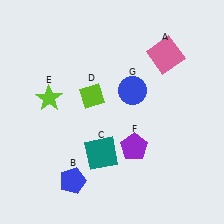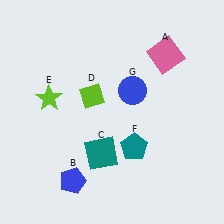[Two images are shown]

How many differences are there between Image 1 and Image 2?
There is 1 difference between the two images.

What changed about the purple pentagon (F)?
In Image 1, F is purple. In Image 2, it changed to teal.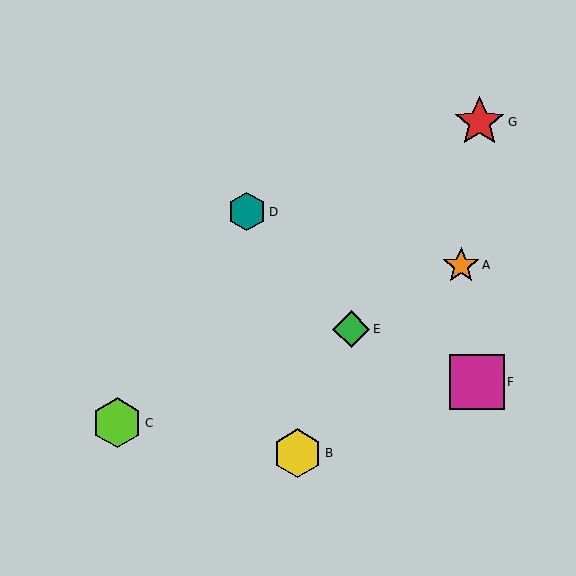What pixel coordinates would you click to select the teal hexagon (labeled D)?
Click at (247, 212) to select the teal hexagon D.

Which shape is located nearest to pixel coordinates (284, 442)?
The yellow hexagon (labeled B) at (297, 453) is nearest to that location.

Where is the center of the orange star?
The center of the orange star is at (461, 266).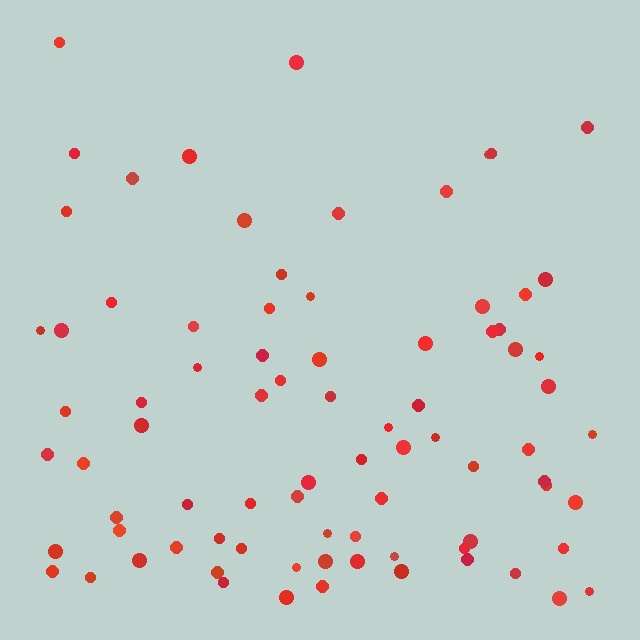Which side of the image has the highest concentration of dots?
The bottom.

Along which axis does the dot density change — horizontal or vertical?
Vertical.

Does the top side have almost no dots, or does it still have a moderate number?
Still a moderate number, just noticeably fewer than the bottom.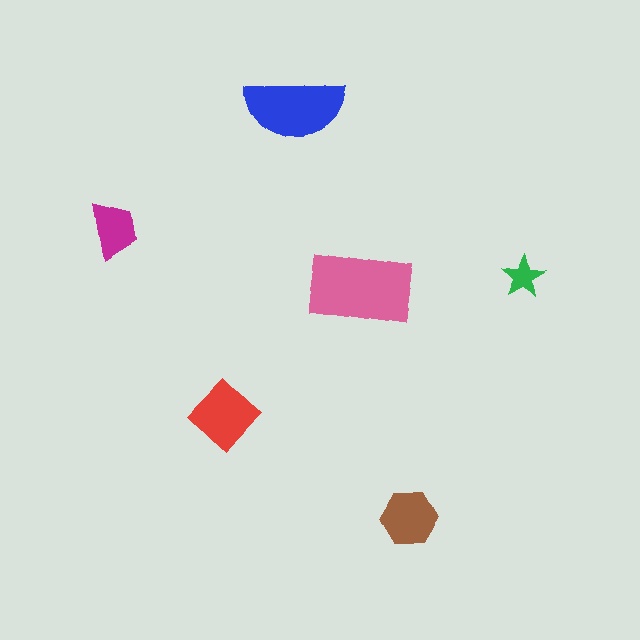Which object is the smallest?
The green star.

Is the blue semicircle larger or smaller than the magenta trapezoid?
Larger.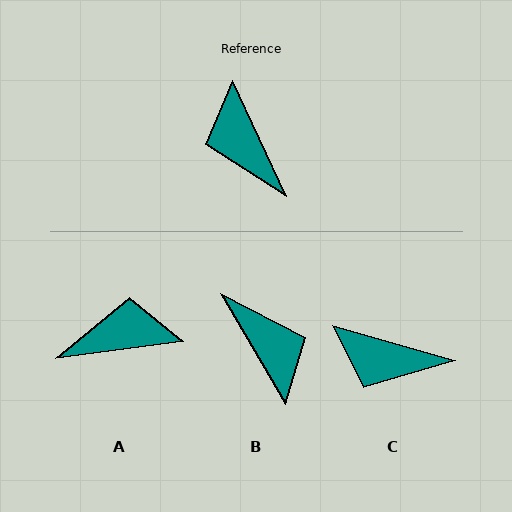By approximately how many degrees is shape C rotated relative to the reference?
Approximately 49 degrees counter-clockwise.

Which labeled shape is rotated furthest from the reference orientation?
B, about 175 degrees away.